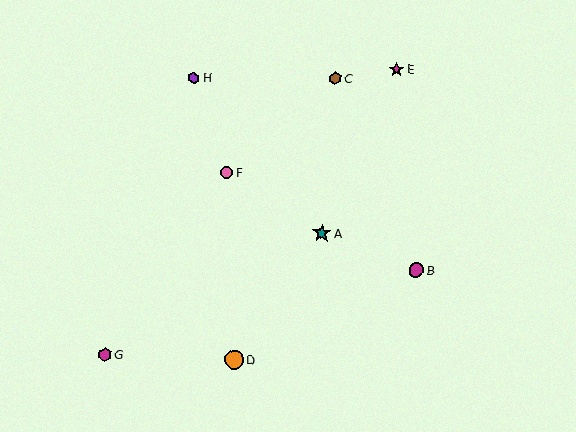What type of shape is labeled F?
Shape F is a pink circle.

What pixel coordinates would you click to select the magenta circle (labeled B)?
Click at (416, 270) to select the magenta circle B.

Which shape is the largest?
The teal star (labeled A) is the largest.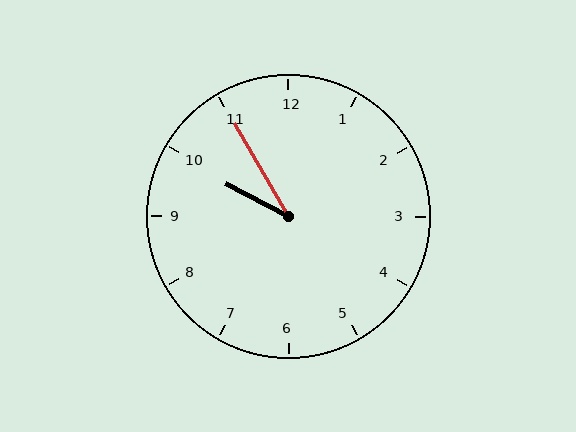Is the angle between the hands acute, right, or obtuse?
It is acute.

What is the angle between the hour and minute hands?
Approximately 32 degrees.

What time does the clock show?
9:55.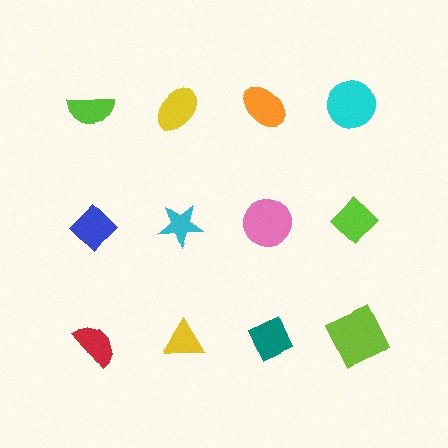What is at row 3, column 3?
A teal diamond.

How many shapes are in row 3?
4 shapes.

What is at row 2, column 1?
A blue diamond.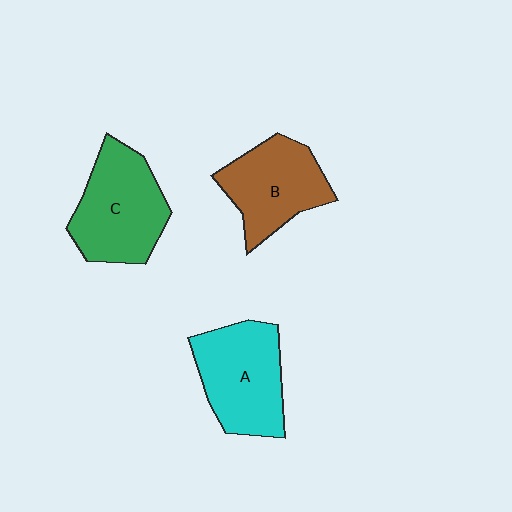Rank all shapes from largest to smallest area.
From largest to smallest: C (green), A (cyan), B (brown).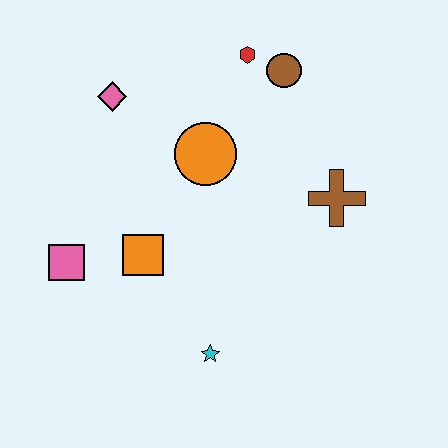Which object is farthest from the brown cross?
The pink square is farthest from the brown cross.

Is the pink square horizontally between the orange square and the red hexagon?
No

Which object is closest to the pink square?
The orange square is closest to the pink square.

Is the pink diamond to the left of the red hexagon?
Yes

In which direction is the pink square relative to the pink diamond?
The pink square is below the pink diamond.